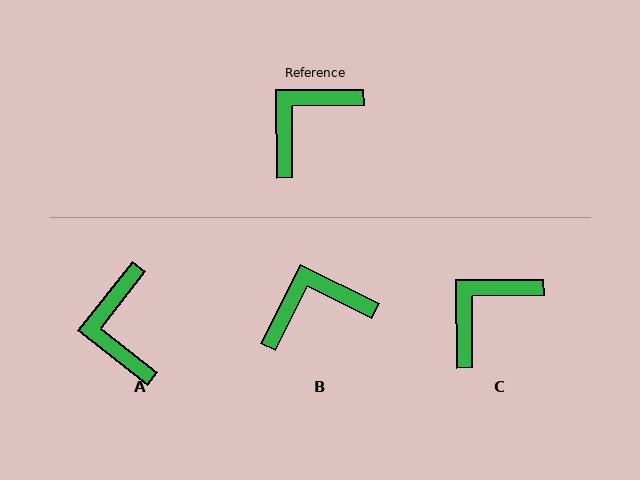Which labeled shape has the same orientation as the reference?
C.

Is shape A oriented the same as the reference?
No, it is off by about 51 degrees.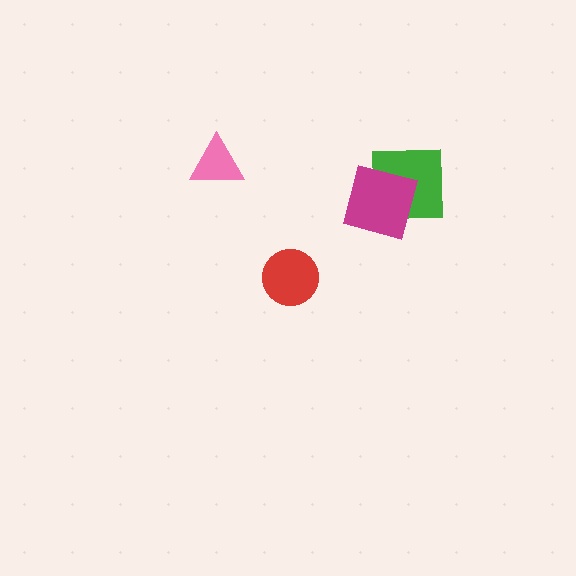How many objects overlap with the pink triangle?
0 objects overlap with the pink triangle.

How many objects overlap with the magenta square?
1 object overlaps with the magenta square.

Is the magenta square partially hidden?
No, no other shape covers it.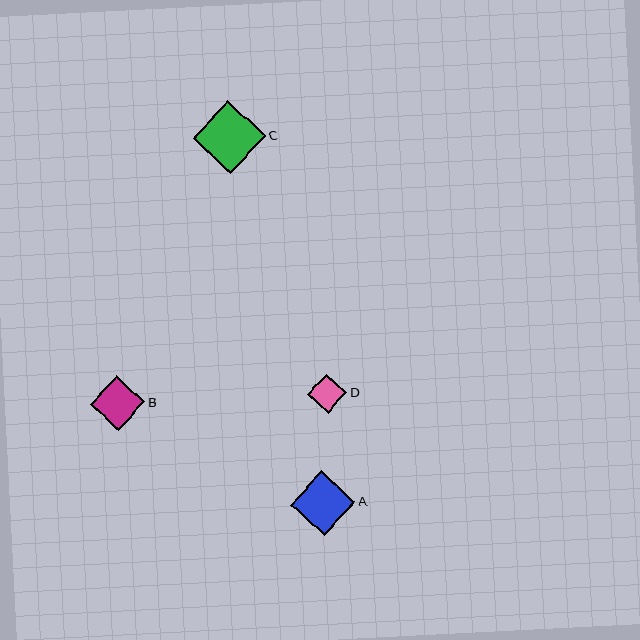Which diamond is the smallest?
Diamond D is the smallest with a size of approximately 39 pixels.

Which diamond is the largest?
Diamond C is the largest with a size of approximately 73 pixels.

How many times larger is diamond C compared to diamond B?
Diamond C is approximately 1.3 times the size of diamond B.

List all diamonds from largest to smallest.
From largest to smallest: C, A, B, D.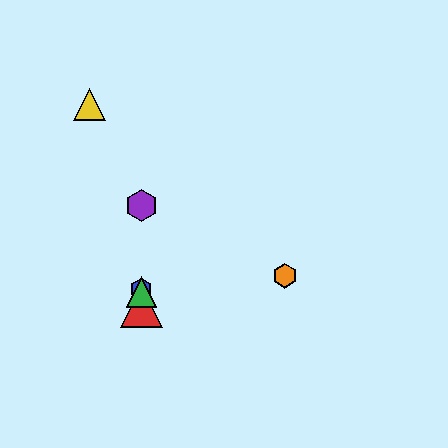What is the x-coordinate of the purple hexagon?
The purple hexagon is at x≈141.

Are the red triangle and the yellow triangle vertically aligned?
No, the red triangle is at x≈141 and the yellow triangle is at x≈90.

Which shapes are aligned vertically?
The red triangle, the blue hexagon, the green triangle, the purple hexagon are aligned vertically.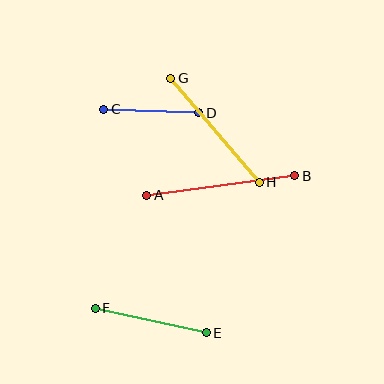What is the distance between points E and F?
The distance is approximately 114 pixels.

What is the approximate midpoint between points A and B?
The midpoint is at approximately (221, 186) pixels.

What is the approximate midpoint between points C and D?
The midpoint is at approximately (151, 111) pixels.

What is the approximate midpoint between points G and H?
The midpoint is at approximately (215, 130) pixels.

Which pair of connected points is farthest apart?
Points A and B are farthest apart.